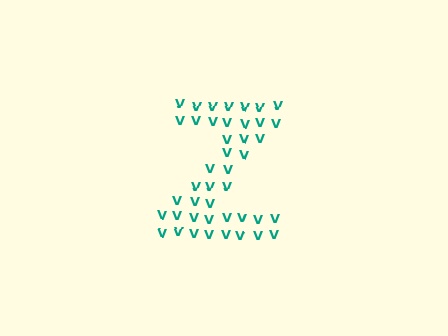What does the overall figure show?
The overall figure shows the letter Z.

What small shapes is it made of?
It is made of small letter V's.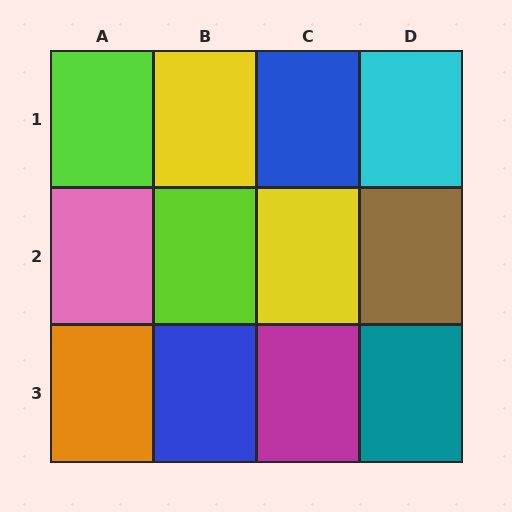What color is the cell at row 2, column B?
Lime.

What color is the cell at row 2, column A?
Pink.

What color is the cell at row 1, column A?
Lime.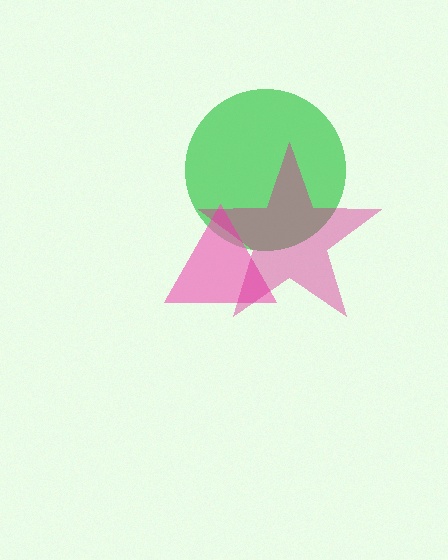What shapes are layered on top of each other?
The layered shapes are: a green circle, a pink triangle, a magenta star.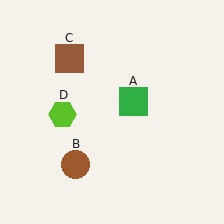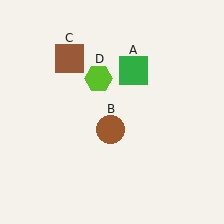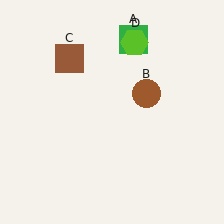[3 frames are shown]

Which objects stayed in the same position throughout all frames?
Brown square (object C) remained stationary.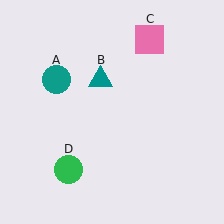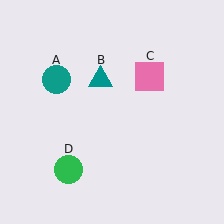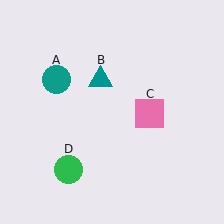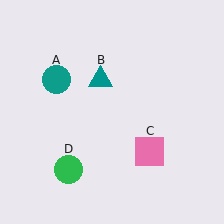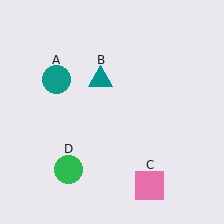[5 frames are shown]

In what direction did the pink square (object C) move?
The pink square (object C) moved down.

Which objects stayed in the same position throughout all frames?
Teal circle (object A) and teal triangle (object B) and green circle (object D) remained stationary.